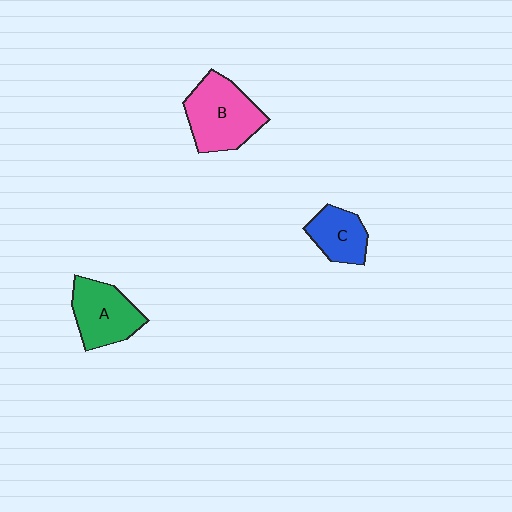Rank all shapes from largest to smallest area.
From largest to smallest: B (pink), A (green), C (blue).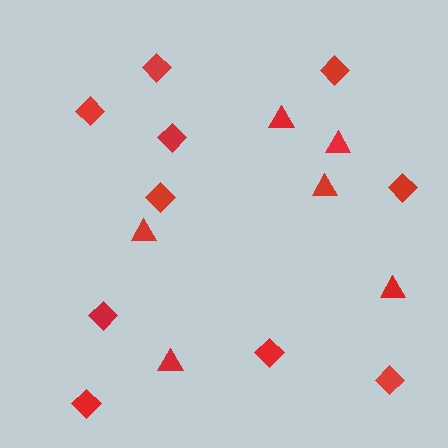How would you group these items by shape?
There are 2 groups: one group of diamonds (10) and one group of triangles (6).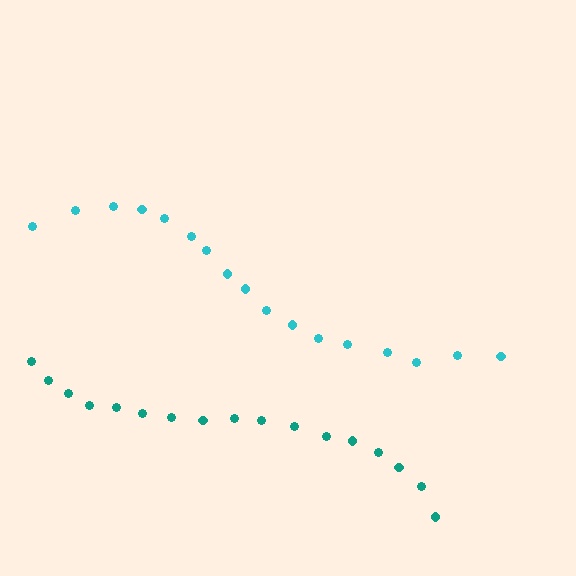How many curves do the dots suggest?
There are 2 distinct paths.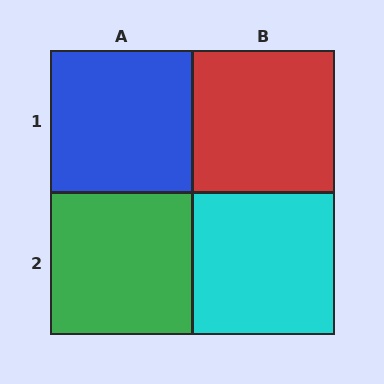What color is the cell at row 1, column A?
Blue.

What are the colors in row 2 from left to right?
Green, cyan.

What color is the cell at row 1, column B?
Red.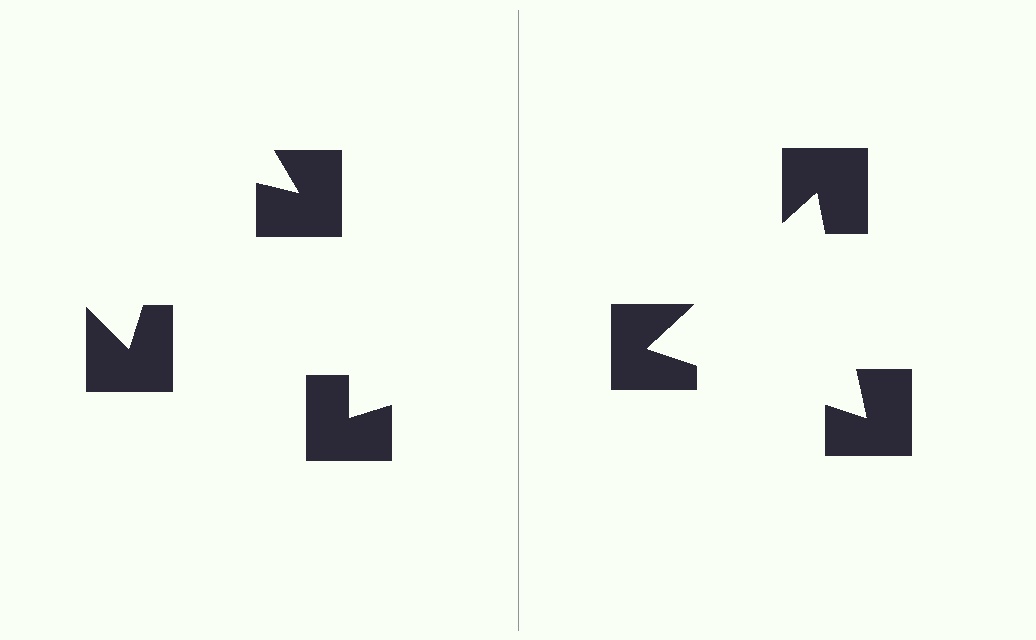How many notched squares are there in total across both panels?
6 — 3 on each side.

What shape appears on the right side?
An illusory triangle.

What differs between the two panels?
The notched squares are positioned identically on both sides; only the wedge orientations differ. On the right they align to a triangle; on the left they are misaligned.